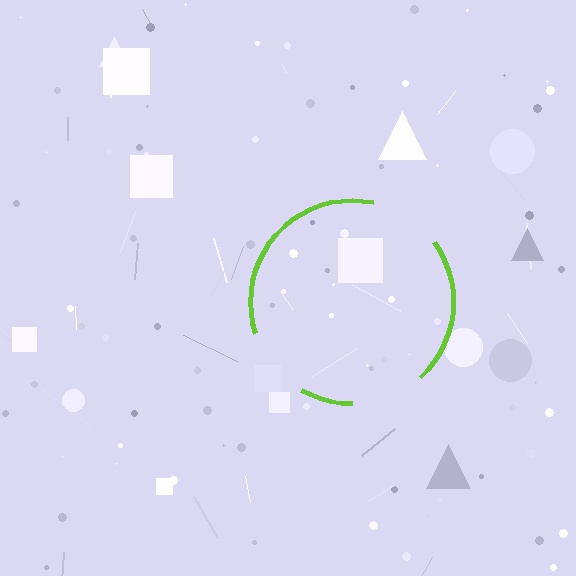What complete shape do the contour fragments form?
The contour fragments form a circle.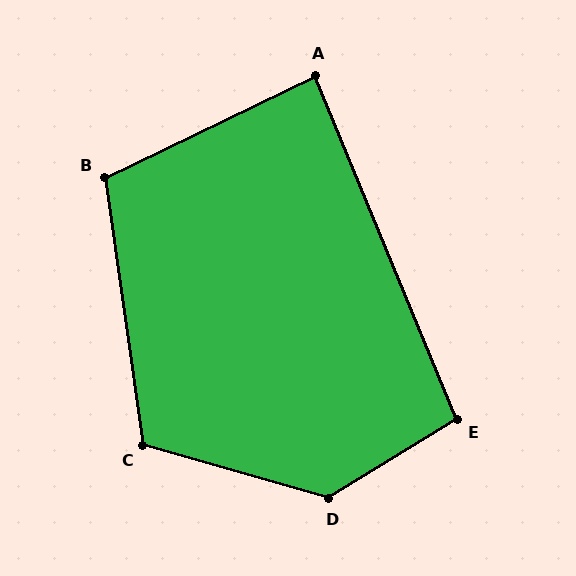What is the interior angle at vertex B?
Approximately 108 degrees (obtuse).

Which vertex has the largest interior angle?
D, at approximately 133 degrees.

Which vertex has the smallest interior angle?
A, at approximately 87 degrees.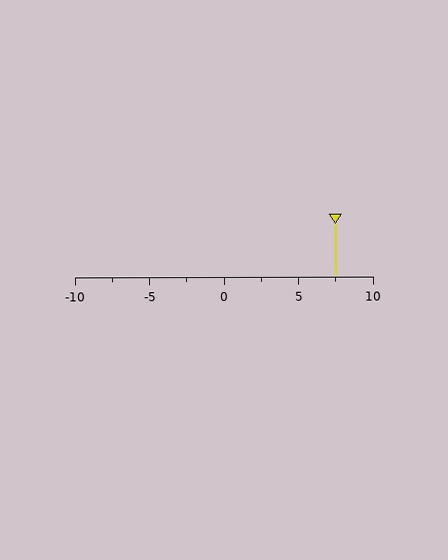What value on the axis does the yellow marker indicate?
The marker indicates approximately 7.5.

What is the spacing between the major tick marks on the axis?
The major ticks are spaced 5 apart.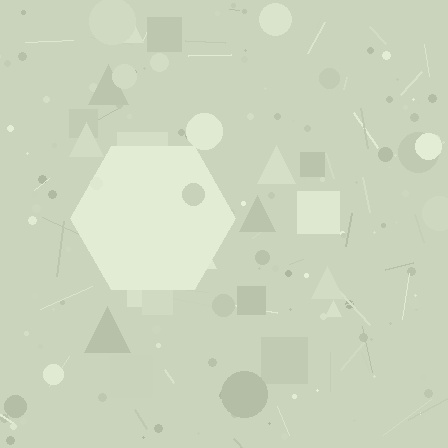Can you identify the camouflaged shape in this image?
The camouflaged shape is a hexagon.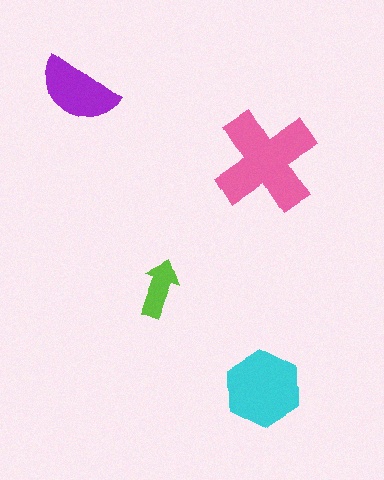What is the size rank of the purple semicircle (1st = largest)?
3rd.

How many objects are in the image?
There are 4 objects in the image.